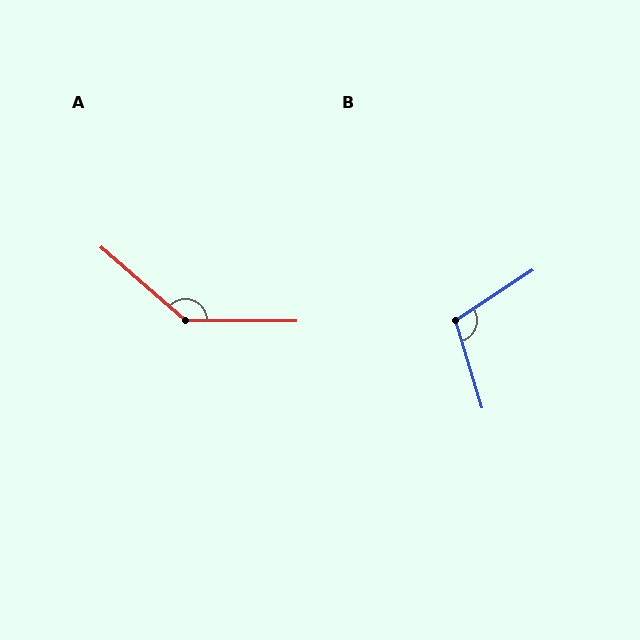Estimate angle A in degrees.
Approximately 139 degrees.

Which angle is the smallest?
B, at approximately 106 degrees.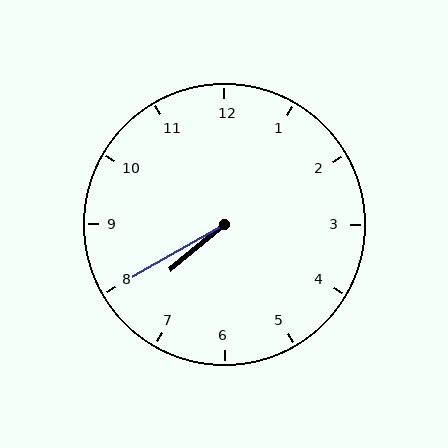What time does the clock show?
7:40.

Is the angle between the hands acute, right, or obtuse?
It is acute.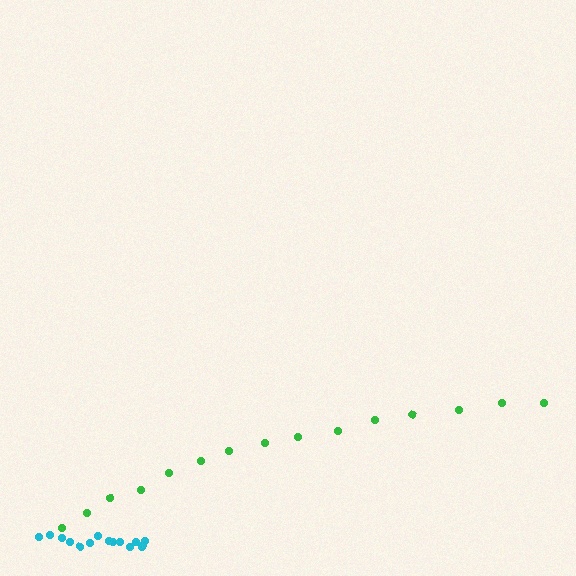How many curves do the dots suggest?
There are 2 distinct paths.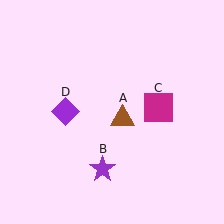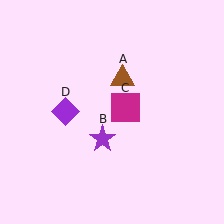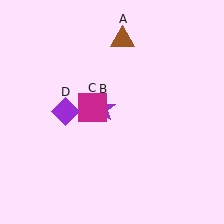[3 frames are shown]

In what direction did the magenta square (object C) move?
The magenta square (object C) moved left.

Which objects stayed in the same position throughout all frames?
Purple diamond (object D) remained stationary.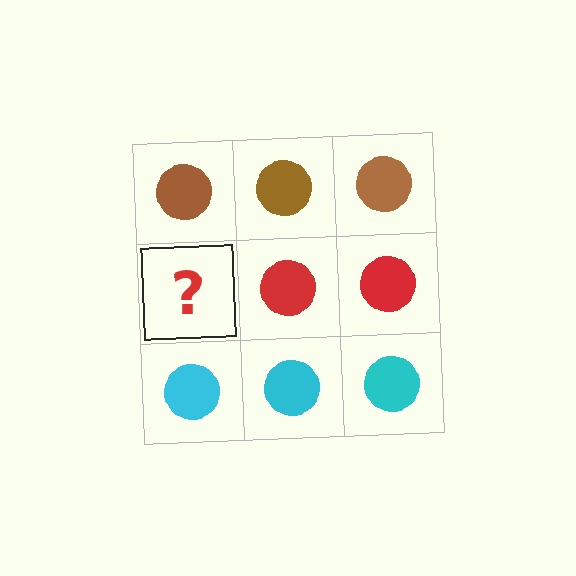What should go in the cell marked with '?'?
The missing cell should contain a red circle.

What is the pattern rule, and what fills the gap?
The rule is that each row has a consistent color. The gap should be filled with a red circle.